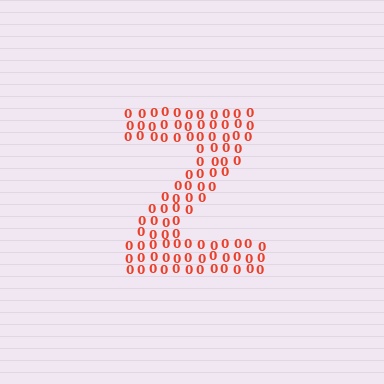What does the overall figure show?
The overall figure shows the letter Z.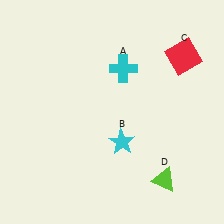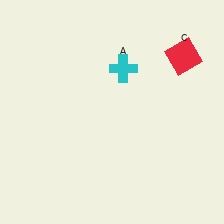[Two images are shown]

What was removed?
The lime triangle (D), the cyan star (B) were removed in Image 2.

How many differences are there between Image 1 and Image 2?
There are 2 differences between the two images.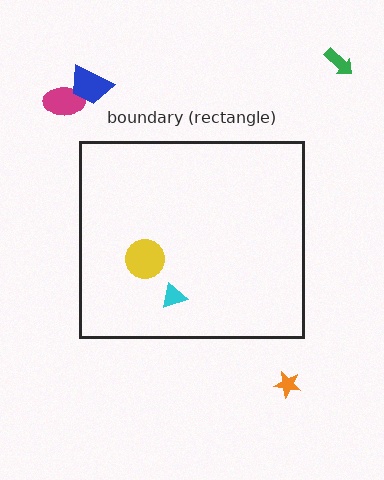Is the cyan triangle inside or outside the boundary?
Inside.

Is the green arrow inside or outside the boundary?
Outside.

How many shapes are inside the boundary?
2 inside, 4 outside.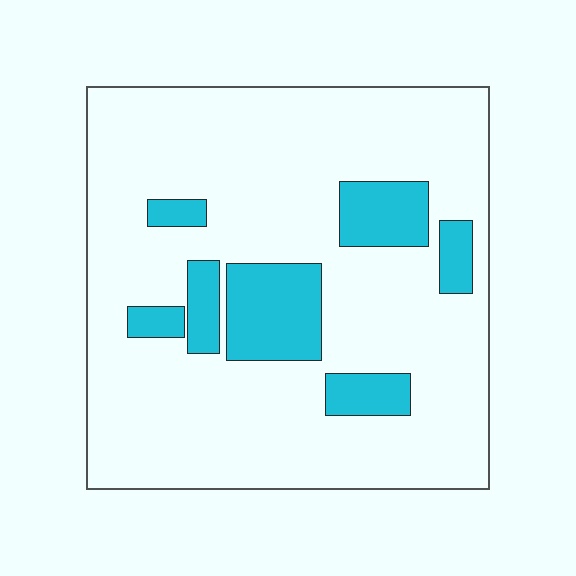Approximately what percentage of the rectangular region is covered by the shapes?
Approximately 15%.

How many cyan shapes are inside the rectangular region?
7.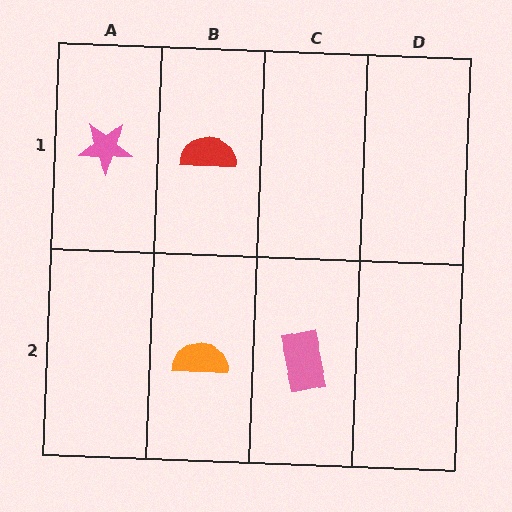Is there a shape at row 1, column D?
No, that cell is empty.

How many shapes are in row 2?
2 shapes.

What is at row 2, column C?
A pink rectangle.